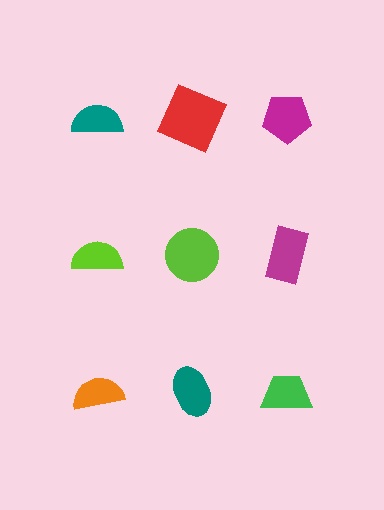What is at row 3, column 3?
A green trapezoid.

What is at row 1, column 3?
A magenta pentagon.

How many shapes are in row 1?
3 shapes.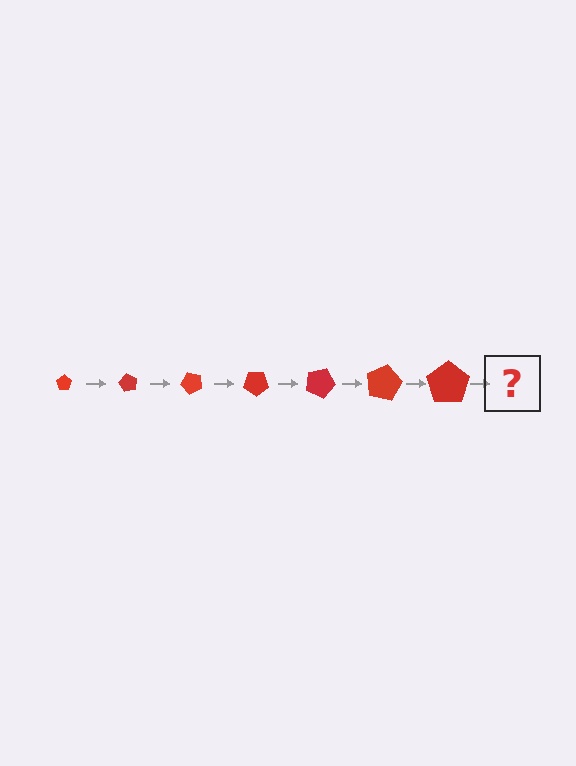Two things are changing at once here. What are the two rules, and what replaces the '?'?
The two rules are that the pentagon grows larger each step and it rotates 60 degrees each step. The '?' should be a pentagon, larger than the previous one and rotated 420 degrees from the start.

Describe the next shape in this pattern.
It should be a pentagon, larger than the previous one and rotated 420 degrees from the start.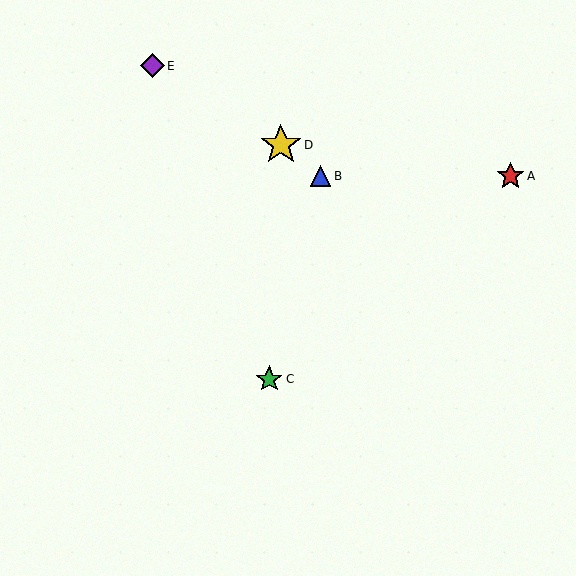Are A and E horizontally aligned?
No, A is at y≈176 and E is at y≈66.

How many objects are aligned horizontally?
2 objects (A, B) are aligned horizontally.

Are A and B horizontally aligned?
Yes, both are at y≈176.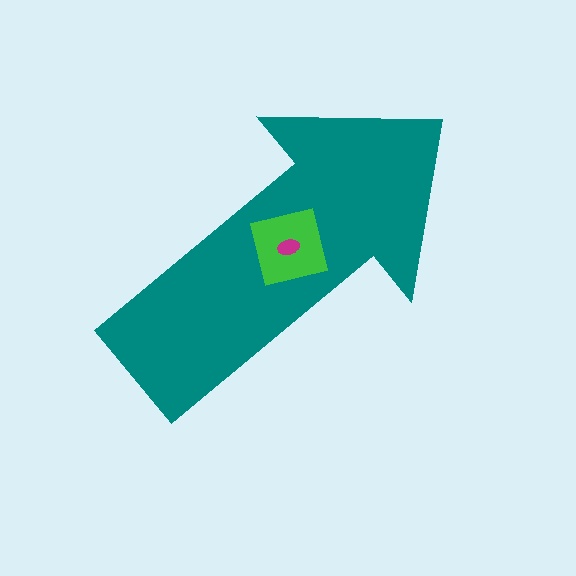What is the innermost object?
The magenta ellipse.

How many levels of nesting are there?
3.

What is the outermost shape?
The teal arrow.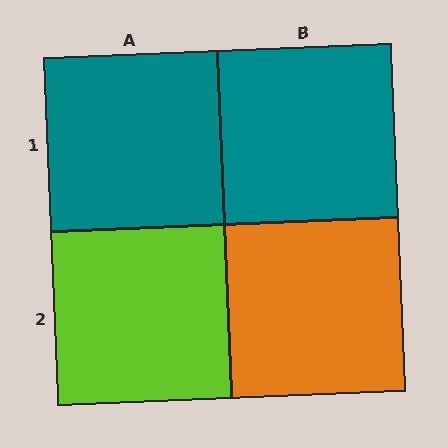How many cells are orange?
1 cell is orange.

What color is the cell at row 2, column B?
Orange.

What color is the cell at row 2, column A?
Lime.